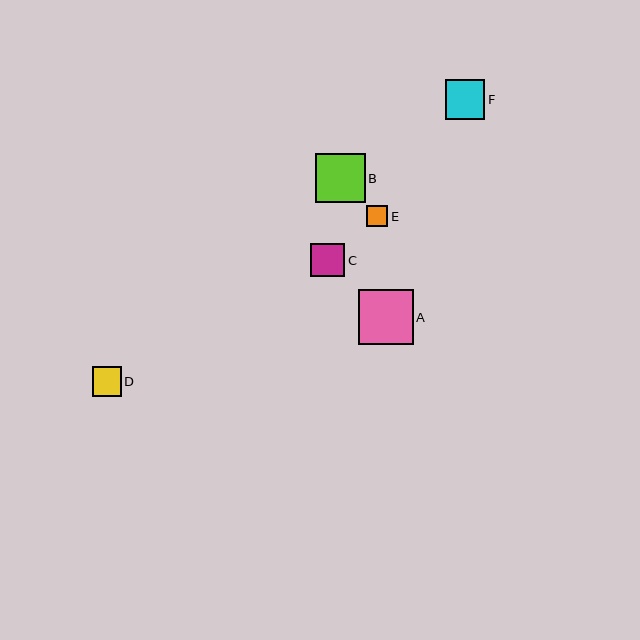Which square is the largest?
Square A is the largest with a size of approximately 55 pixels.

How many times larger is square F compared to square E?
Square F is approximately 1.8 times the size of square E.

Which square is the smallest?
Square E is the smallest with a size of approximately 22 pixels.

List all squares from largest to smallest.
From largest to smallest: A, B, F, C, D, E.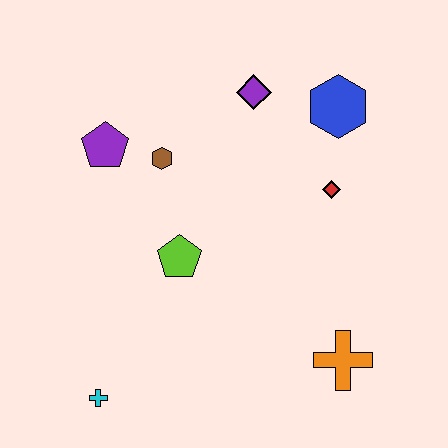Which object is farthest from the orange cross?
The purple pentagon is farthest from the orange cross.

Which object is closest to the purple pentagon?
The brown hexagon is closest to the purple pentagon.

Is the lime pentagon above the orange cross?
Yes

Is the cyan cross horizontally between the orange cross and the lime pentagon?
No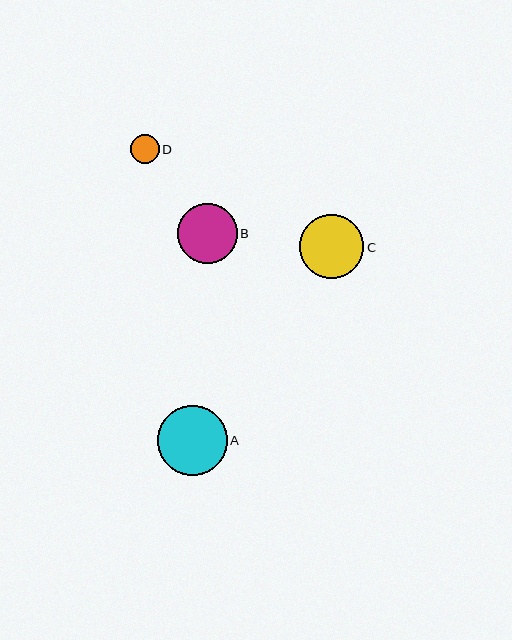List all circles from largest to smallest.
From largest to smallest: A, C, B, D.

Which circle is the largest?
Circle A is the largest with a size of approximately 70 pixels.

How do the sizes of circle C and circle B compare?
Circle C and circle B are approximately the same size.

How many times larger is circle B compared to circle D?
Circle B is approximately 2.1 times the size of circle D.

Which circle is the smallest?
Circle D is the smallest with a size of approximately 29 pixels.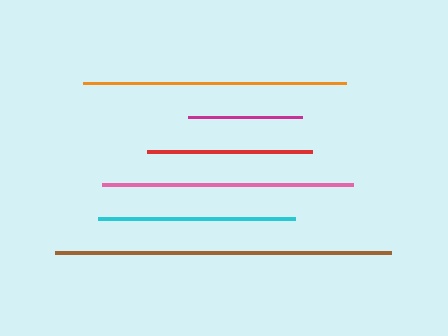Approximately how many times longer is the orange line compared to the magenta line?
The orange line is approximately 2.3 times the length of the magenta line.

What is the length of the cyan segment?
The cyan segment is approximately 196 pixels long.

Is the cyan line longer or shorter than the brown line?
The brown line is longer than the cyan line.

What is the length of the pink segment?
The pink segment is approximately 251 pixels long.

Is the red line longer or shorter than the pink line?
The pink line is longer than the red line.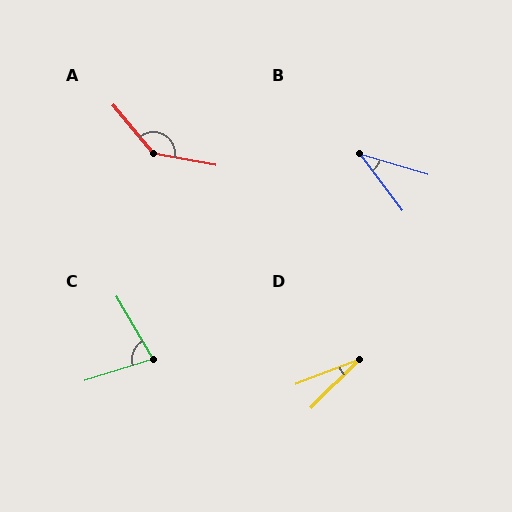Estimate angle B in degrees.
Approximately 36 degrees.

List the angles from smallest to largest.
D (24°), B (36°), C (77°), A (141°).